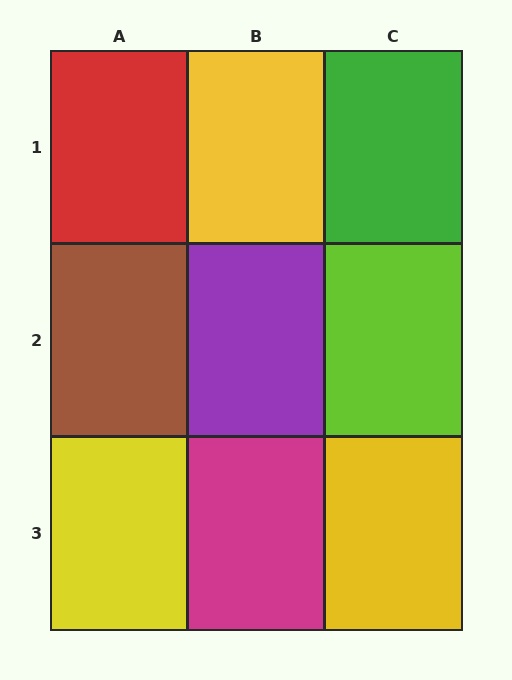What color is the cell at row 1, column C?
Green.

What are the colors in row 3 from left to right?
Yellow, magenta, yellow.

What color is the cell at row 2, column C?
Lime.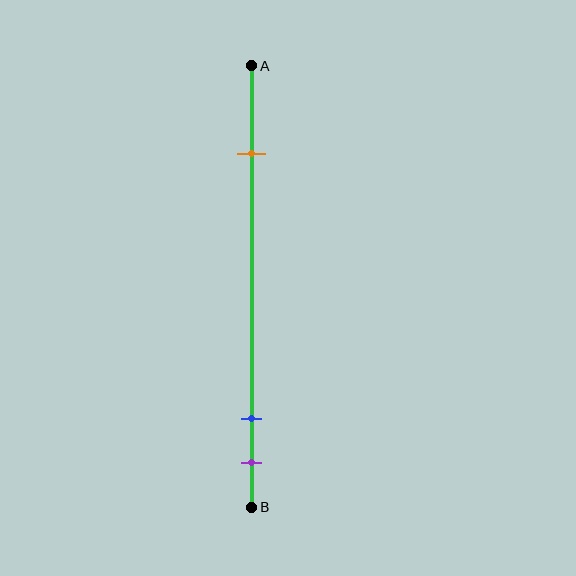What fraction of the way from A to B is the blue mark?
The blue mark is approximately 80% (0.8) of the way from A to B.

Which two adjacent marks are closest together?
The blue and purple marks are the closest adjacent pair.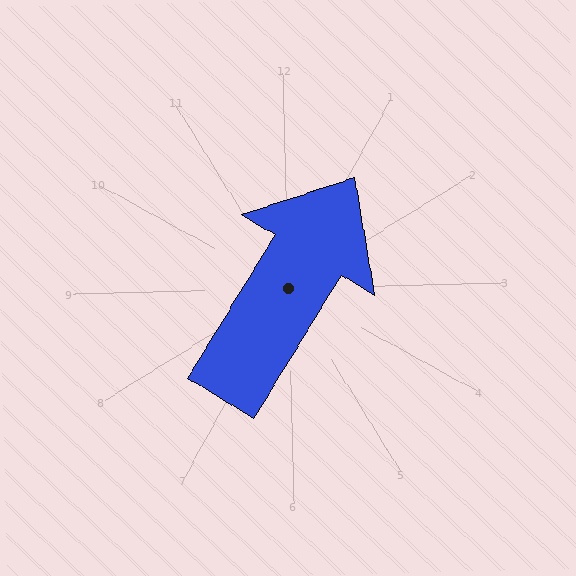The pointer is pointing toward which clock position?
Roughly 1 o'clock.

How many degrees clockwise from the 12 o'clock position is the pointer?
Approximately 33 degrees.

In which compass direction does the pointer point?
Northeast.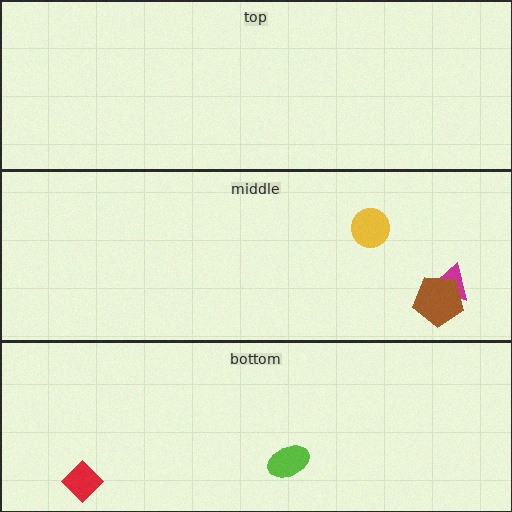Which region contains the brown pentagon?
The middle region.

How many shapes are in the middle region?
3.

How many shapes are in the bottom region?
2.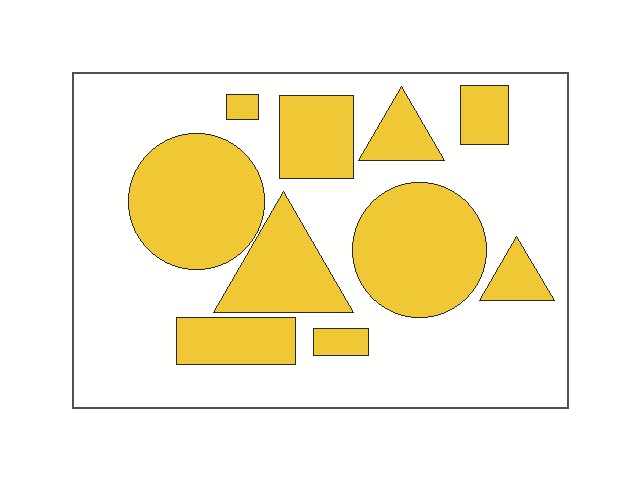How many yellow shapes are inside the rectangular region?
10.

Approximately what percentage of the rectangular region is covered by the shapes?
Approximately 35%.